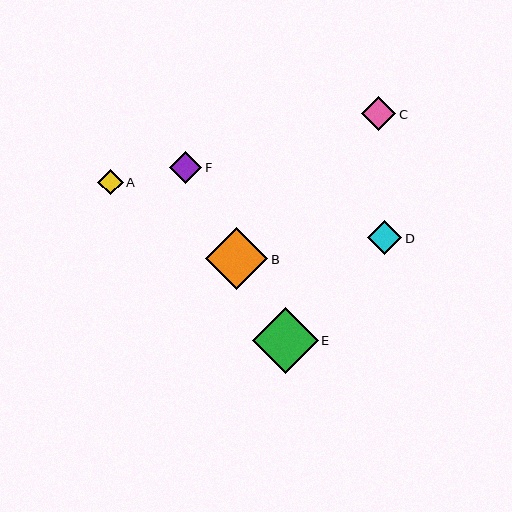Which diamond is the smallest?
Diamond A is the smallest with a size of approximately 26 pixels.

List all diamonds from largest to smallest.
From largest to smallest: E, B, C, D, F, A.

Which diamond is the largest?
Diamond E is the largest with a size of approximately 66 pixels.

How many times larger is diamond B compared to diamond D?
Diamond B is approximately 1.8 times the size of diamond D.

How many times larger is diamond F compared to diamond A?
Diamond F is approximately 1.3 times the size of diamond A.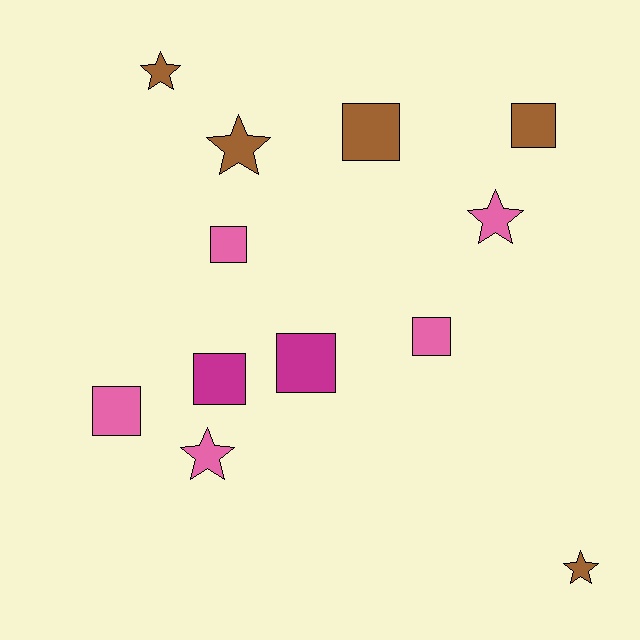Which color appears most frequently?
Brown, with 5 objects.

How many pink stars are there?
There are 2 pink stars.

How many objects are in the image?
There are 12 objects.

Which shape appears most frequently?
Square, with 7 objects.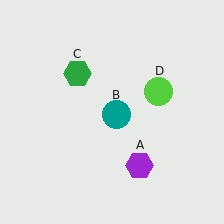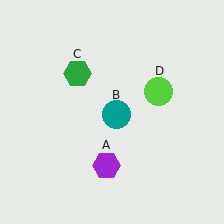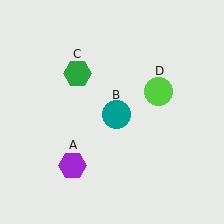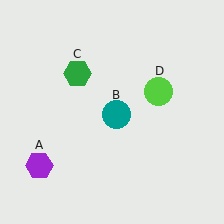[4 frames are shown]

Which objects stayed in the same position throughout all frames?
Teal circle (object B) and green hexagon (object C) and lime circle (object D) remained stationary.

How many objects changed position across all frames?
1 object changed position: purple hexagon (object A).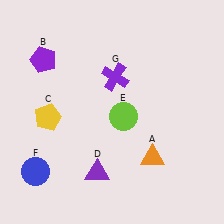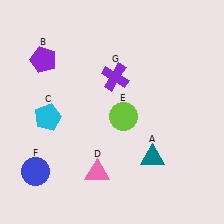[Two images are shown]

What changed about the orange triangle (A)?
In Image 1, A is orange. In Image 2, it changed to teal.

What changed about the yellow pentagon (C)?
In Image 1, C is yellow. In Image 2, it changed to cyan.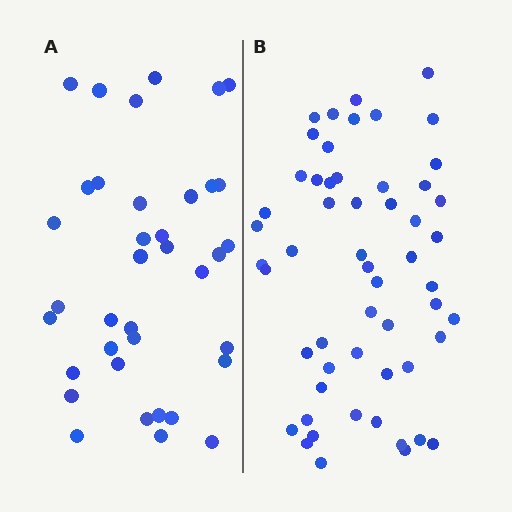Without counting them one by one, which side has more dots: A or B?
Region B (the right region) has more dots.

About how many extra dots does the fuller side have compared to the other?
Region B has approximately 20 more dots than region A.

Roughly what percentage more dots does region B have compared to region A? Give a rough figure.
About 50% more.